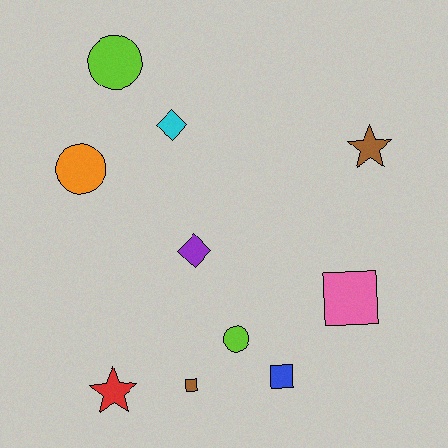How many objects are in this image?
There are 10 objects.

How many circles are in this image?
There are 3 circles.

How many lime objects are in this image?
There are 2 lime objects.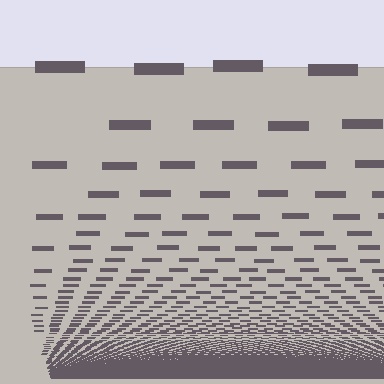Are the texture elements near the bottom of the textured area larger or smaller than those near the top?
Smaller. The gradient is inverted — elements near the bottom are smaller and denser.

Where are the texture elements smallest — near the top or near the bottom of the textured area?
Near the bottom.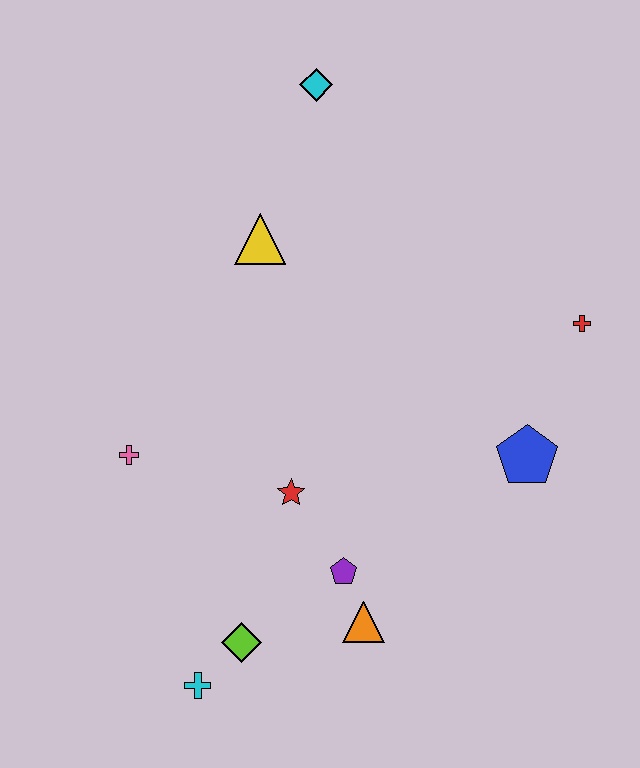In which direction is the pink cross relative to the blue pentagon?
The pink cross is to the left of the blue pentagon.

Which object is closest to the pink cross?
The red star is closest to the pink cross.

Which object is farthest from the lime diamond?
The cyan diamond is farthest from the lime diamond.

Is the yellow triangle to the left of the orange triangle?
Yes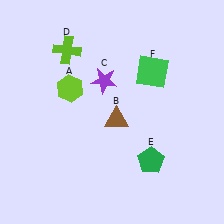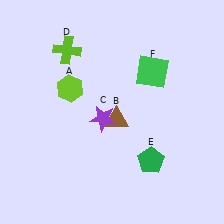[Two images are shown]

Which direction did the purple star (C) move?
The purple star (C) moved down.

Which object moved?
The purple star (C) moved down.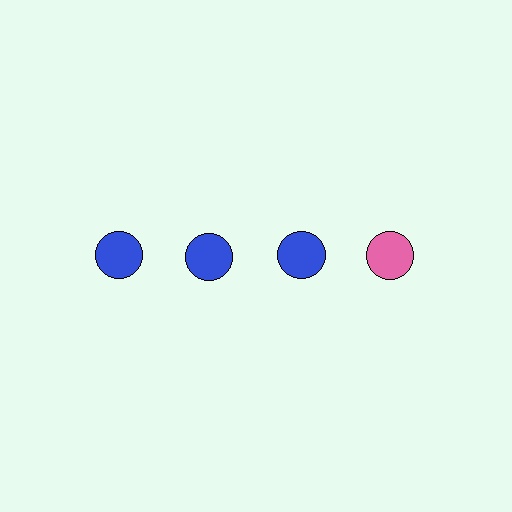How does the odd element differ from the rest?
It has a different color: pink instead of blue.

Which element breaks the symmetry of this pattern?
The pink circle in the top row, second from right column breaks the symmetry. All other shapes are blue circles.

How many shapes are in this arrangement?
There are 4 shapes arranged in a grid pattern.